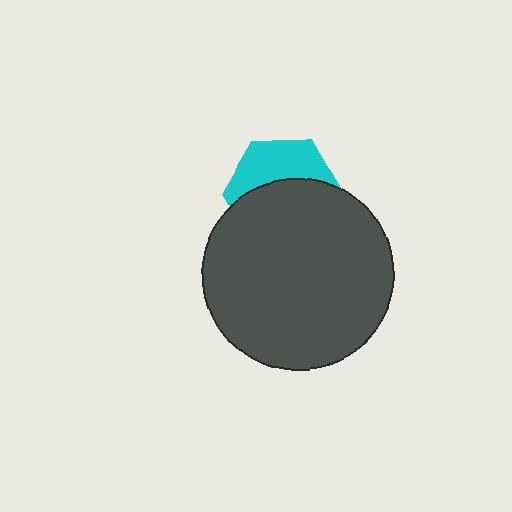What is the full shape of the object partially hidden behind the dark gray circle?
The partially hidden object is a cyan hexagon.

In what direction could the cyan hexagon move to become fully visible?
The cyan hexagon could move up. That would shift it out from behind the dark gray circle entirely.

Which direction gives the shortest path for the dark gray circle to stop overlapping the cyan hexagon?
Moving down gives the shortest separation.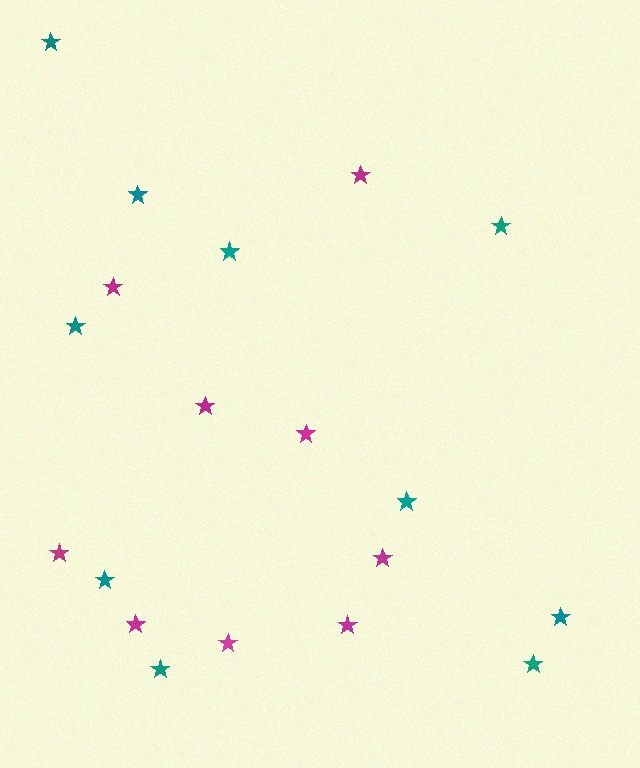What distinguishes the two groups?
There are 2 groups: one group of teal stars (10) and one group of magenta stars (9).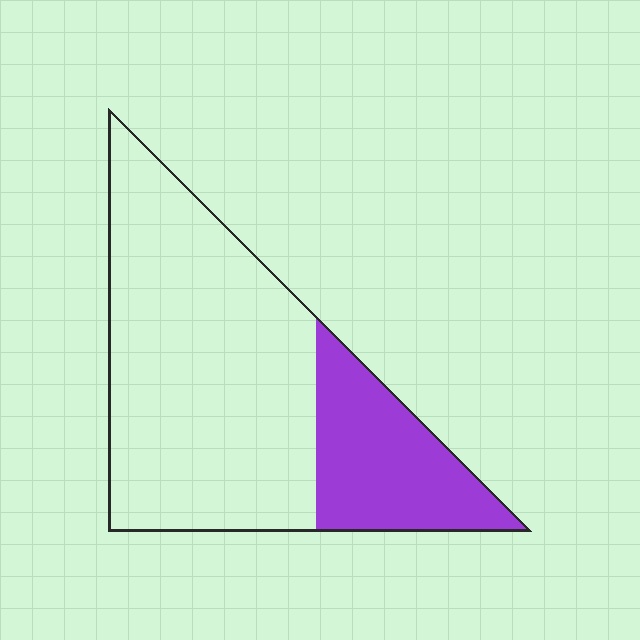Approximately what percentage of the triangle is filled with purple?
Approximately 25%.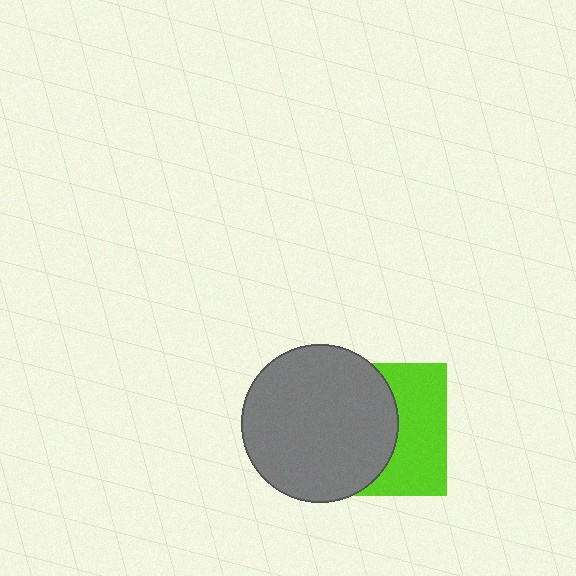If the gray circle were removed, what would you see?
You would see the complete lime square.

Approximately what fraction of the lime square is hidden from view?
Roughly 56% of the lime square is hidden behind the gray circle.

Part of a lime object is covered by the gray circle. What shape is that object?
It is a square.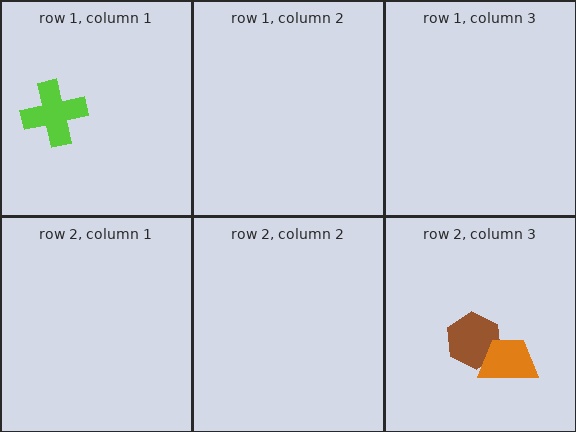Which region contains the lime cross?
The row 1, column 1 region.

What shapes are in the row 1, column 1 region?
The lime cross.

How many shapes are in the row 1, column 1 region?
1.